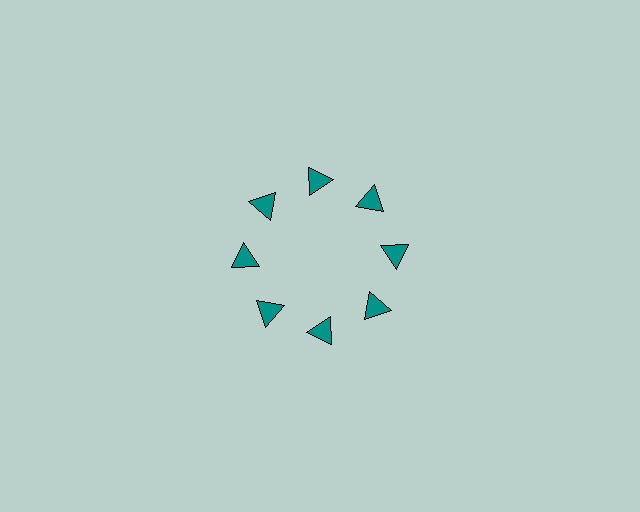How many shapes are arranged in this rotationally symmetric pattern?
There are 8 shapes, arranged in 8 groups of 1.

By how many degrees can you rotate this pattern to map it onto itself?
The pattern maps onto itself every 45 degrees of rotation.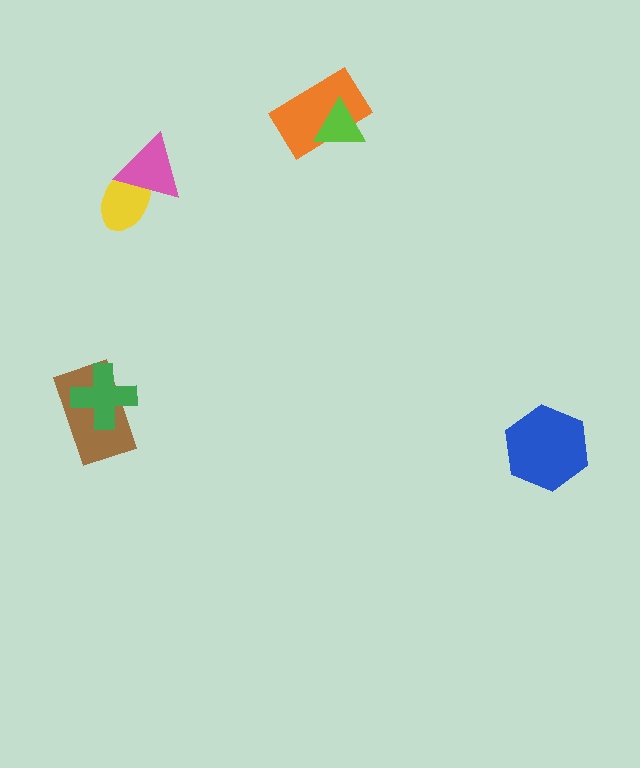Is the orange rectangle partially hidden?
Yes, it is partially covered by another shape.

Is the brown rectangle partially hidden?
Yes, it is partially covered by another shape.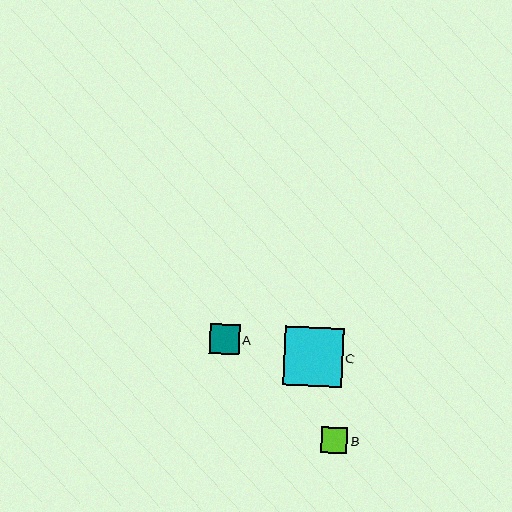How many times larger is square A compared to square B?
Square A is approximately 1.2 times the size of square B.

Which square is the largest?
Square C is the largest with a size of approximately 59 pixels.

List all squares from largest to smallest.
From largest to smallest: C, A, B.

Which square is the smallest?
Square B is the smallest with a size of approximately 26 pixels.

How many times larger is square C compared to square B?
Square C is approximately 2.3 times the size of square B.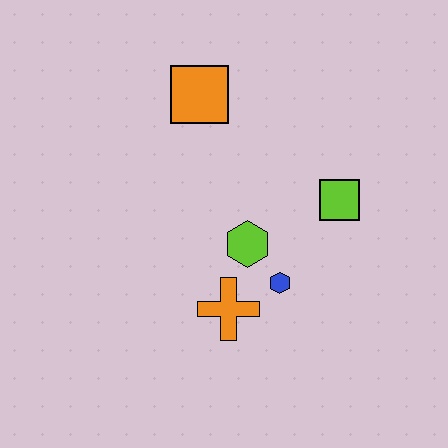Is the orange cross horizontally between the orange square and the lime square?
Yes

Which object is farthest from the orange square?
The orange cross is farthest from the orange square.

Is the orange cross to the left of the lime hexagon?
Yes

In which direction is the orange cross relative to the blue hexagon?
The orange cross is to the left of the blue hexagon.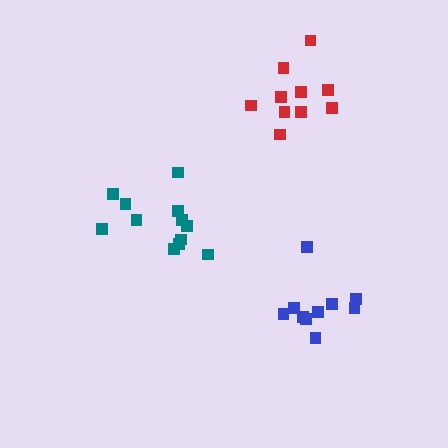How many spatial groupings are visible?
There are 3 spatial groupings.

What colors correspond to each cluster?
The clusters are colored: teal, blue, red.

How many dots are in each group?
Group 1: 12 dots, Group 2: 10 dots, Group 3: 10 dots (32 total).